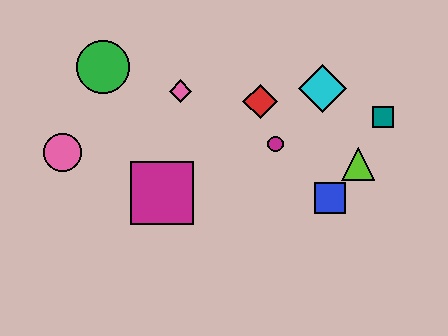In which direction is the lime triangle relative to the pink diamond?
The lime triangle is to the right of the pink diamond.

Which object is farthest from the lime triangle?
The pink circle is farthest from the lime triangle.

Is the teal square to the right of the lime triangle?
Yes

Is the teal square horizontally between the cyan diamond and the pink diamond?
No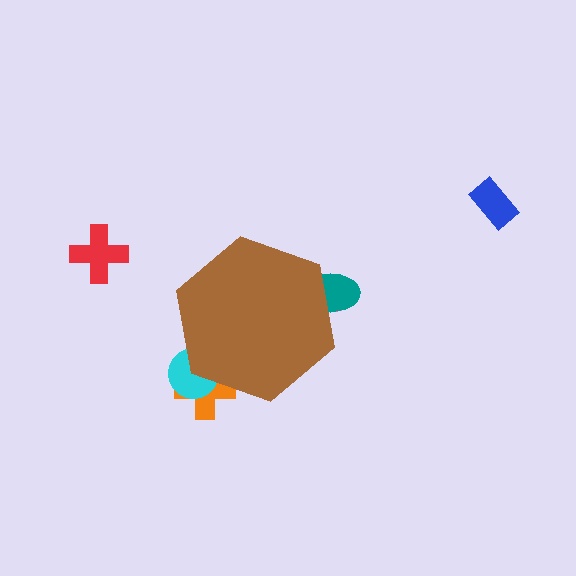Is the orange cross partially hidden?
Yes, the orange cross is partially hidden behind the brown hexagon.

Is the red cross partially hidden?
No, the red cross is fully visible.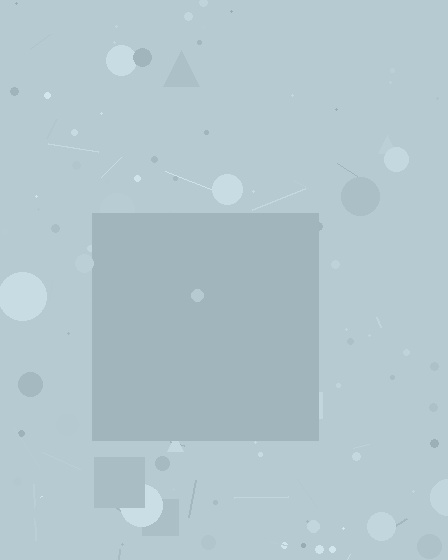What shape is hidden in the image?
A square is hidden in the image.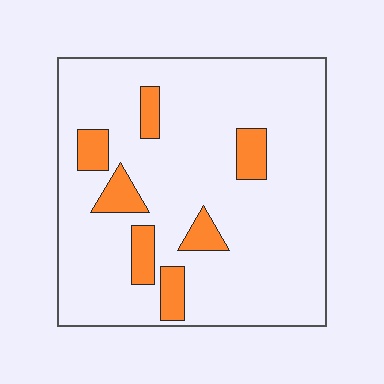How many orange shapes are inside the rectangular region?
7.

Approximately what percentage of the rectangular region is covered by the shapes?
Approximately 15%.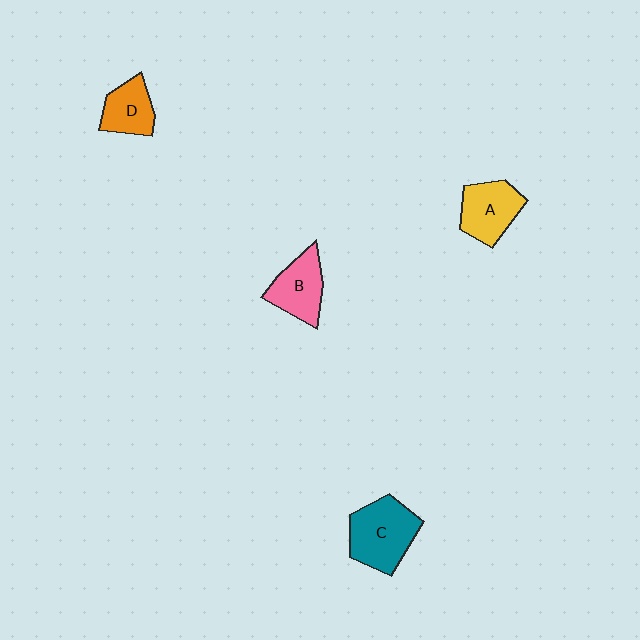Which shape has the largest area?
Shape C (teal).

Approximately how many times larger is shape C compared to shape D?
Approximately 1.6 times.